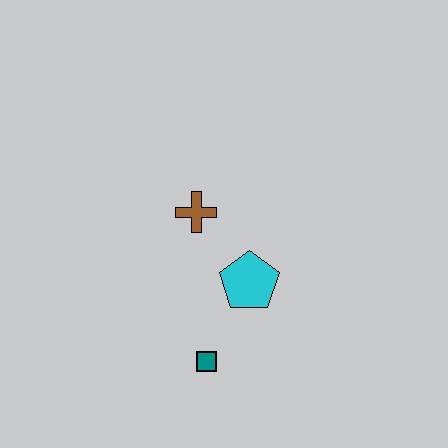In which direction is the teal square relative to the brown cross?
The teal square is below the brown cross.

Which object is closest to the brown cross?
The cyan pentagon is closest to the brown cross.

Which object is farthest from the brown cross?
The teal square is farthest from the brown cross.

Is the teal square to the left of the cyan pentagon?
Yes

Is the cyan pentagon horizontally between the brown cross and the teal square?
No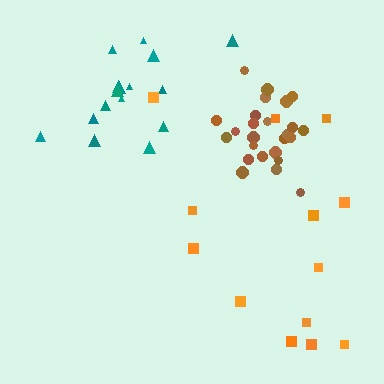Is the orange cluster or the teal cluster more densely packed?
Teal.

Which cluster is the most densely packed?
Brown.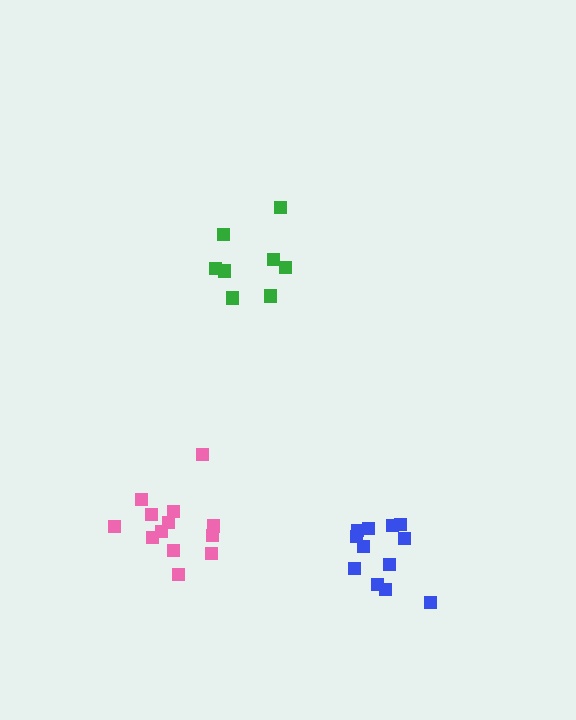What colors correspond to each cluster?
The clusters are colored: green, pink, blue.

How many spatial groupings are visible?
There are 3 spatial groupings.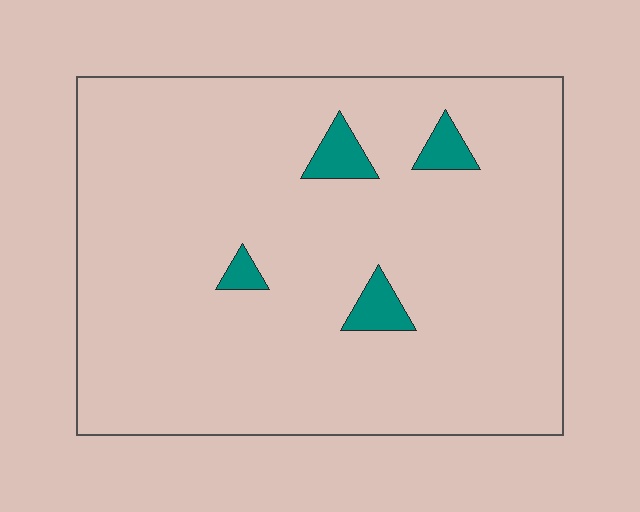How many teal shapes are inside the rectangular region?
4.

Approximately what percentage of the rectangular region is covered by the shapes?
Approximately 5%.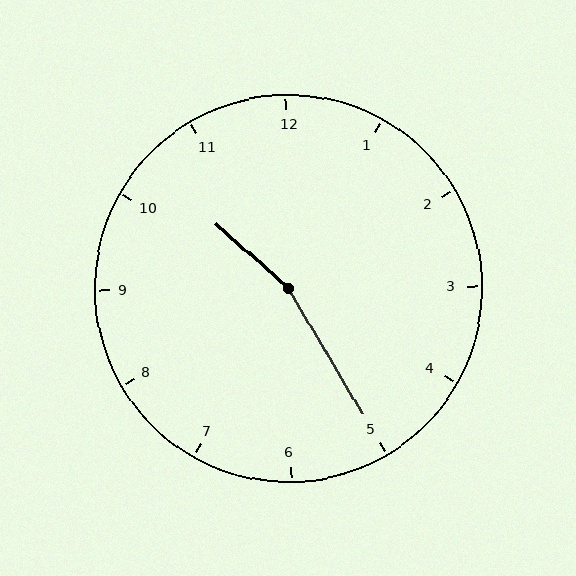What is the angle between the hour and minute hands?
Approximately 162 degrees.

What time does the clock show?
10:25.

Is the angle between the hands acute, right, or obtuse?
It is obtuse.